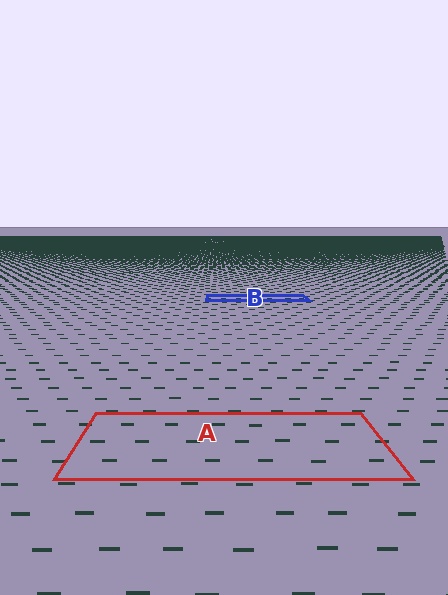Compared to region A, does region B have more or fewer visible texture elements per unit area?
Region B has more texture elements per unit area — they are packed more densely because it is farther away.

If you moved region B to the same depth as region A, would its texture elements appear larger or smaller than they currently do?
They would appear larger. At a closer depth, the same texture elements are projected at a bigger on-screen size.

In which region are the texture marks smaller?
The texture marks are smaller in region B, because it is farther away.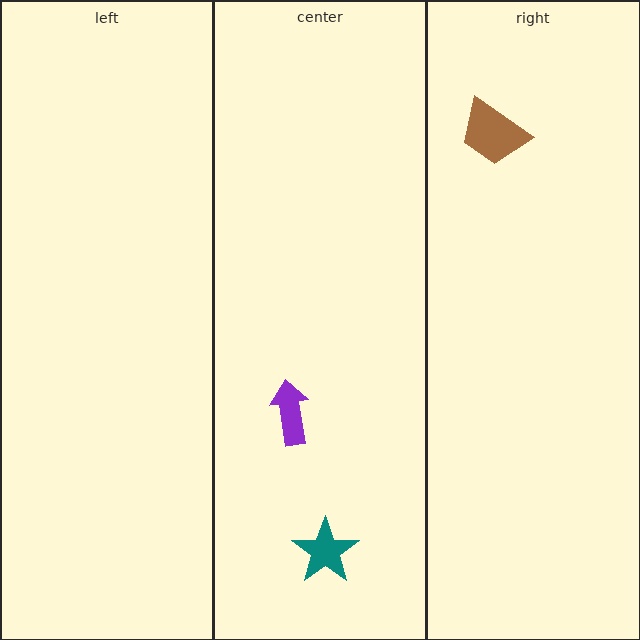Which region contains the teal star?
The center region.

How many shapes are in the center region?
2.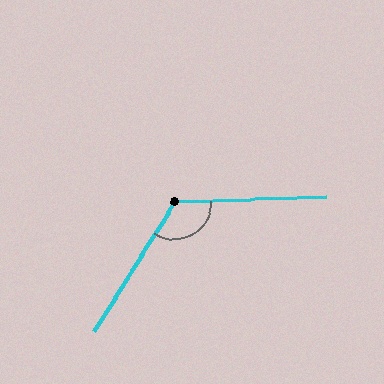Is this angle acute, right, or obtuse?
It is obtuse.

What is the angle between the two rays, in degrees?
Approximately 124 degrees.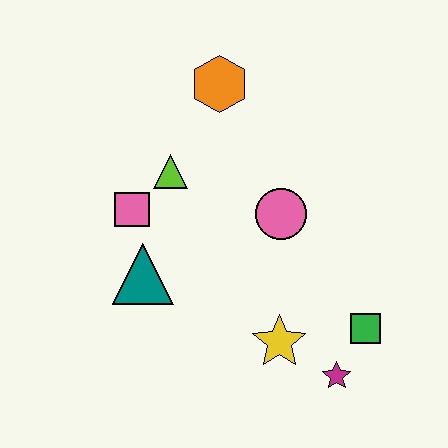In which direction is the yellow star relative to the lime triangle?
The yellow star is below the lime triangle.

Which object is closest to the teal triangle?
The pink square is closest to the teal triangle.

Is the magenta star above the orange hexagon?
No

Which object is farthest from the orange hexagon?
The magenta star is farthest from the orange hexagon.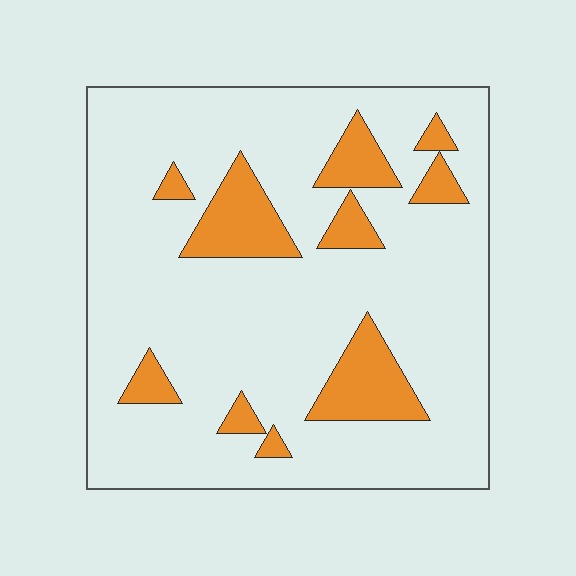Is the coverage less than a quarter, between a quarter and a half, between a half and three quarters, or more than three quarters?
Less than a quarter.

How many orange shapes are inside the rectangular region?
10.